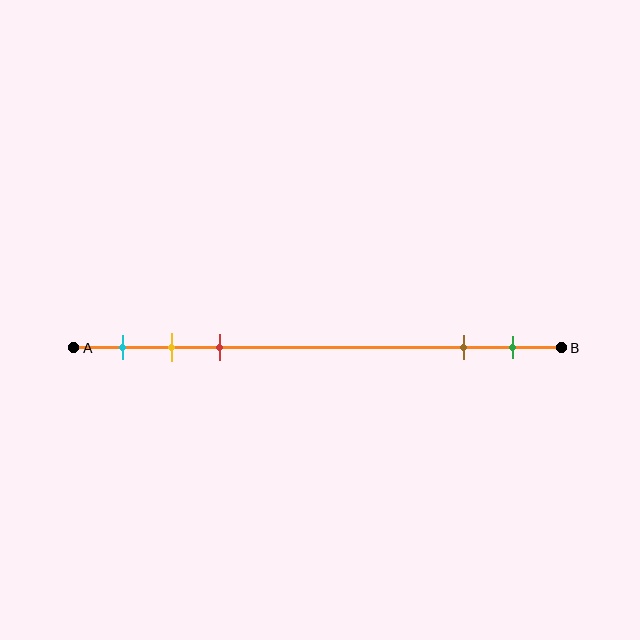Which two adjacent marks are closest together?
The yellow and red marks are the closest adjacent pair.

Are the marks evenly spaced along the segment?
No, the marks are not evenly spaced.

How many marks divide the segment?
There are 5 marks dividing the segment.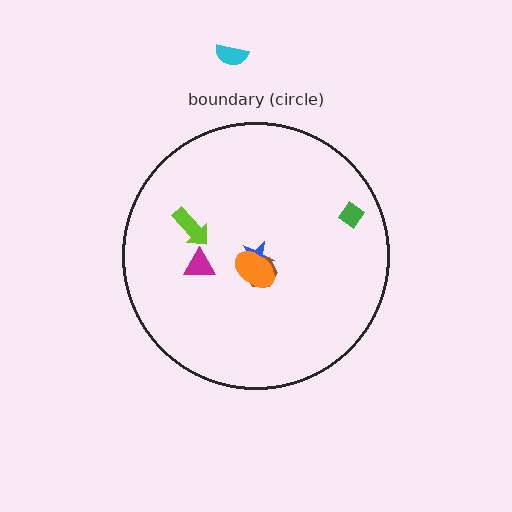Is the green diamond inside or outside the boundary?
Inside.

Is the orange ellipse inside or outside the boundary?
Inside.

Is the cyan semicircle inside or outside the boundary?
Outside.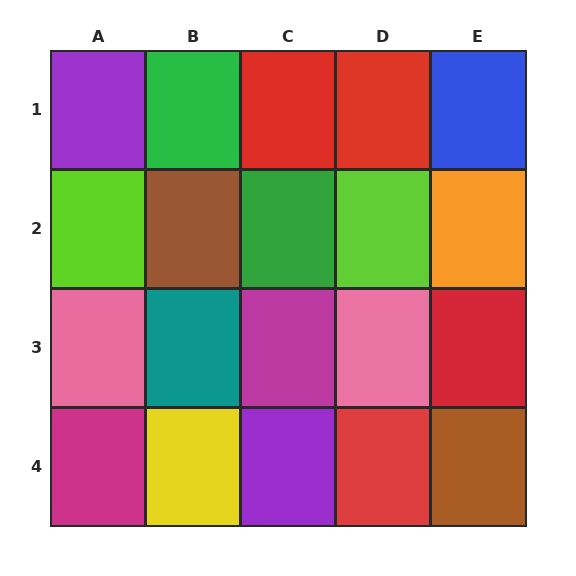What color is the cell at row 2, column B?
Brown.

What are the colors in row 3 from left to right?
Pink, teal, magenta, pink, red.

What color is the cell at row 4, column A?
Magenta.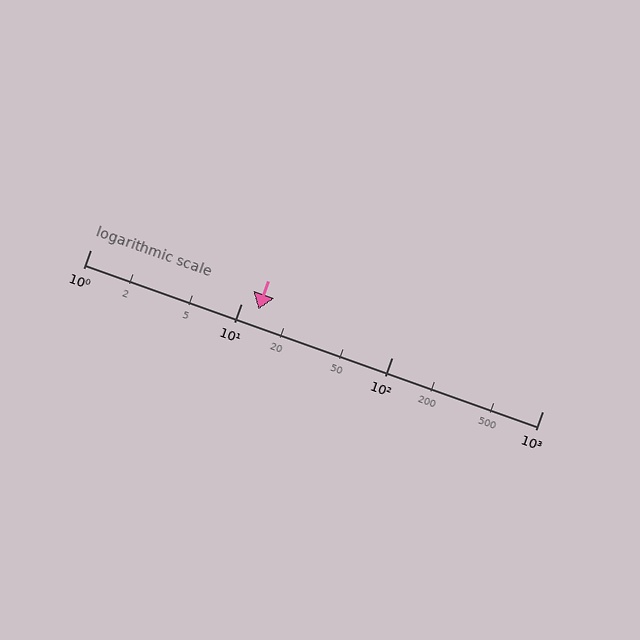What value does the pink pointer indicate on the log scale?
The pointer indicates approximately 13.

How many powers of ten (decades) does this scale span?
The scale spans 3 decades, from 1 to 1000.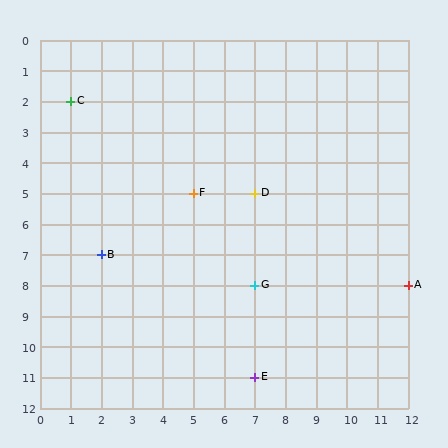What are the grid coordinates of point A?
Point A is at grid coordinates (12, 8).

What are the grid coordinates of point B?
Point B is at grid coordinates (2, 7).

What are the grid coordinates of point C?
Point C is at grid coordinates (1, 2).